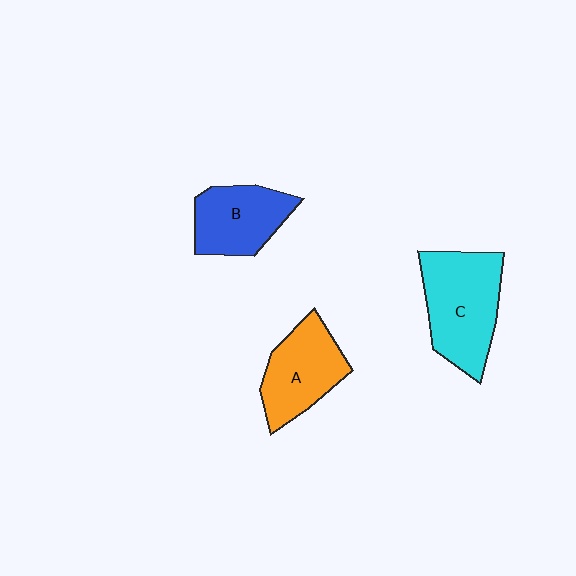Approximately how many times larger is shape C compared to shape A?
Approximately 1.3 times.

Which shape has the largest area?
Shape C (cyan).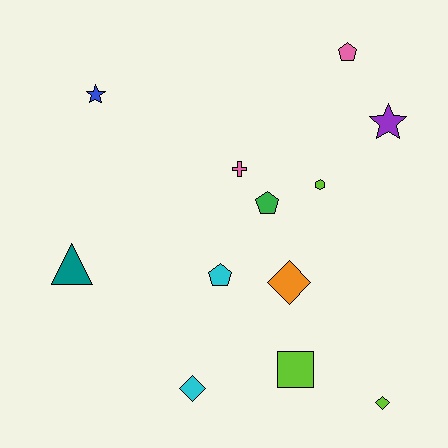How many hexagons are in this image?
There is 1 hexagon.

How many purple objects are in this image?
There is 1 purple object.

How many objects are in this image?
There are 12 objects.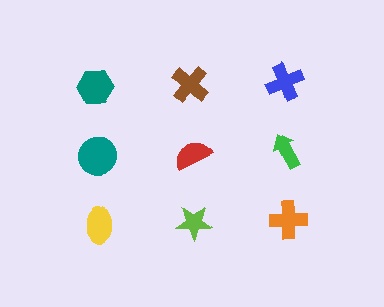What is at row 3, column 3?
An orange cross.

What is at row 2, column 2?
A red semicircle.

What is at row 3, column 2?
A lime star.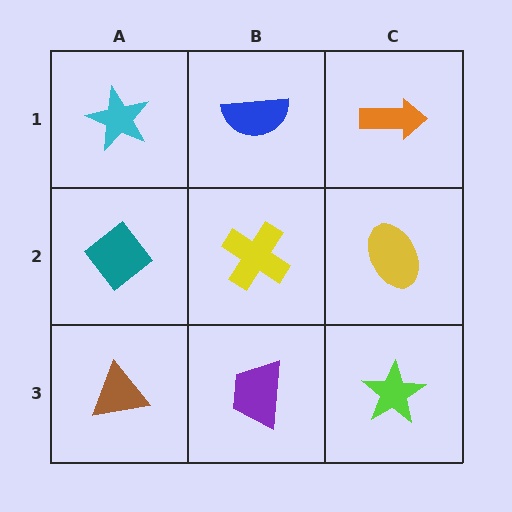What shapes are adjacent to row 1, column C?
A yellow ellipse (row 2, column C), a blue semicircle (row 1, column B).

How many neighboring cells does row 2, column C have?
3.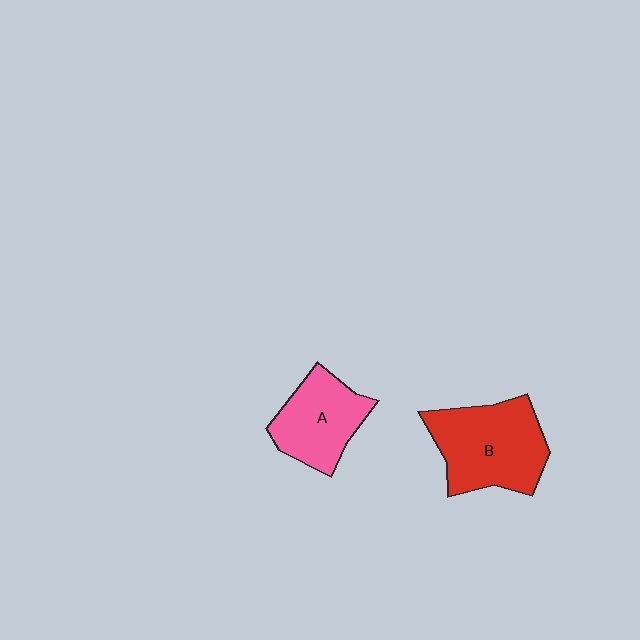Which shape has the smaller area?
Shape A (pink).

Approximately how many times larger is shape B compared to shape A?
Approximately 1.4 times.